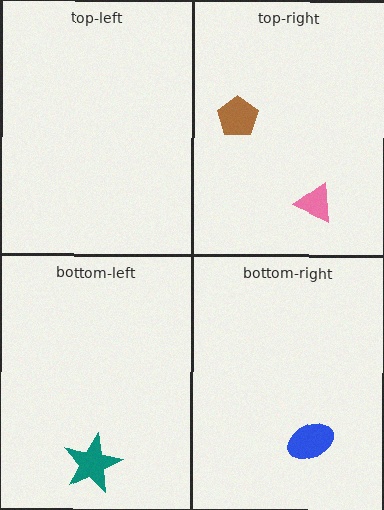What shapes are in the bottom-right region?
The blue ellipse.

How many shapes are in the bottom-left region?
1.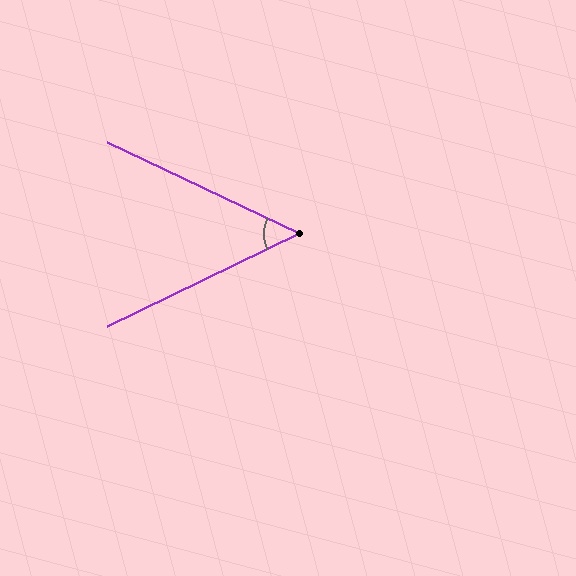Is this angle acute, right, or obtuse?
It is acute.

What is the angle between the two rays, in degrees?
Approximately 51 degrees.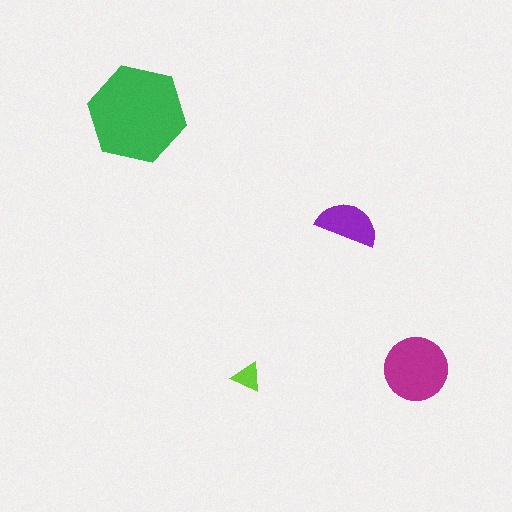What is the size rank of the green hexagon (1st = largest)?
1st.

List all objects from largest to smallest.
The green hexagon, the magenta circle, the purple semicircle, the lime triangle.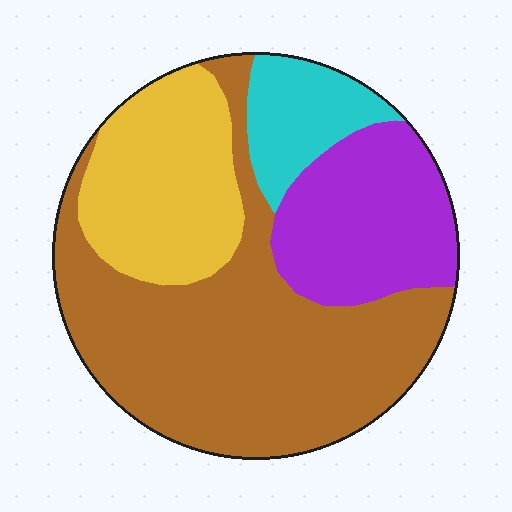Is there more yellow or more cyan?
Yellow.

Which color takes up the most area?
Brown, at roughly 50%.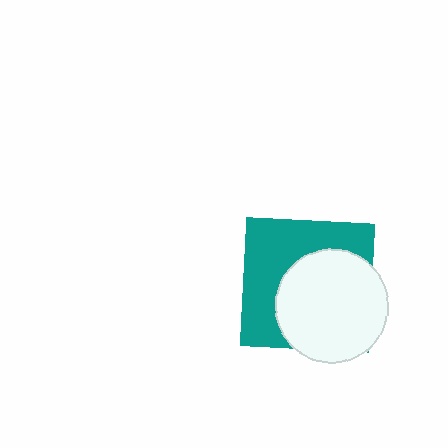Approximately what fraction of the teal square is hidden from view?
Roughly 51% of the teal square is hidden behind the white circle.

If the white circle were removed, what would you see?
You would see the complete teal square.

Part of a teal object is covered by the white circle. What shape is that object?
It is a square.